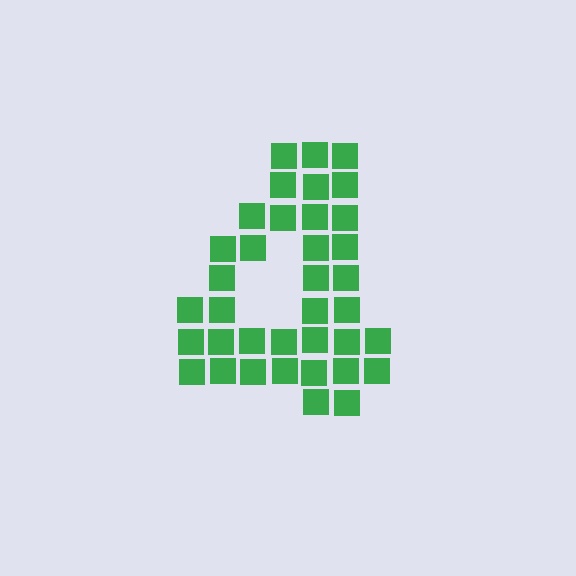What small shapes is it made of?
It is made of small squares.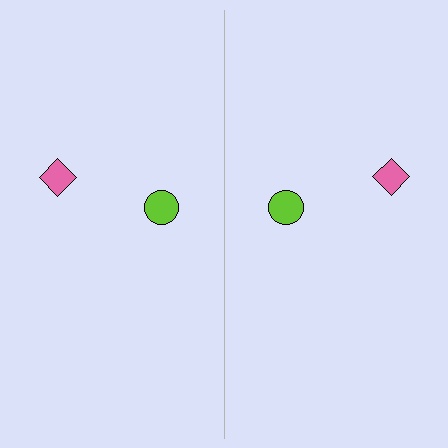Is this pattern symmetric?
Yes, this pattern has bilateral (reflection) symmetry.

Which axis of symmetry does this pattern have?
The pattern has a vertical axis of symmetry running through the center of the image.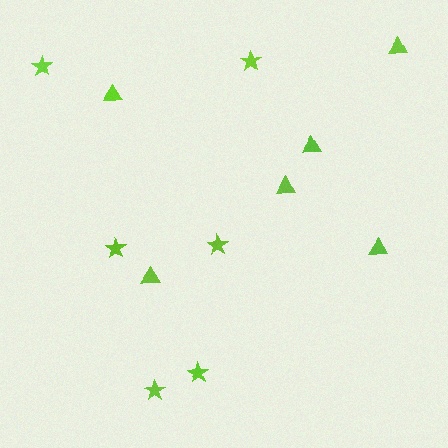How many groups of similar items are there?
There are 2 groups: one group of stars (6) and one group of triangles (6).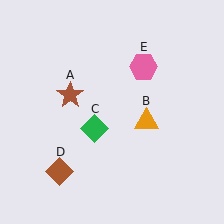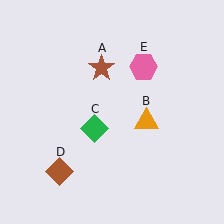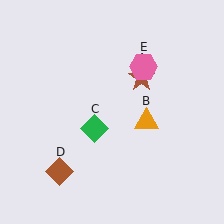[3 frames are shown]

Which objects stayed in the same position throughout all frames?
Orange triangle (object B) and green diamond (object C) and brown diamond (object D) and pink hexagon (object E) remained stationary.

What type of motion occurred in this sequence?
The brown star (object A) rotated clockwise around the center of the scene.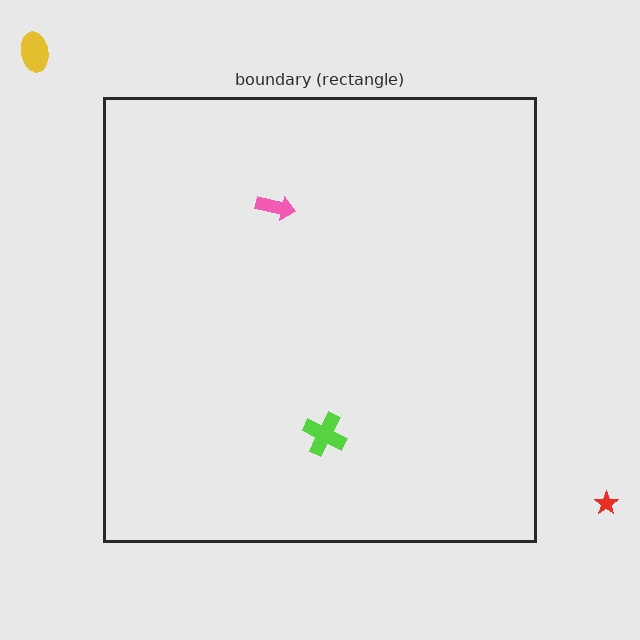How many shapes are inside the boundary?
2 inside, 2 outside.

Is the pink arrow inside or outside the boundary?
Inside.